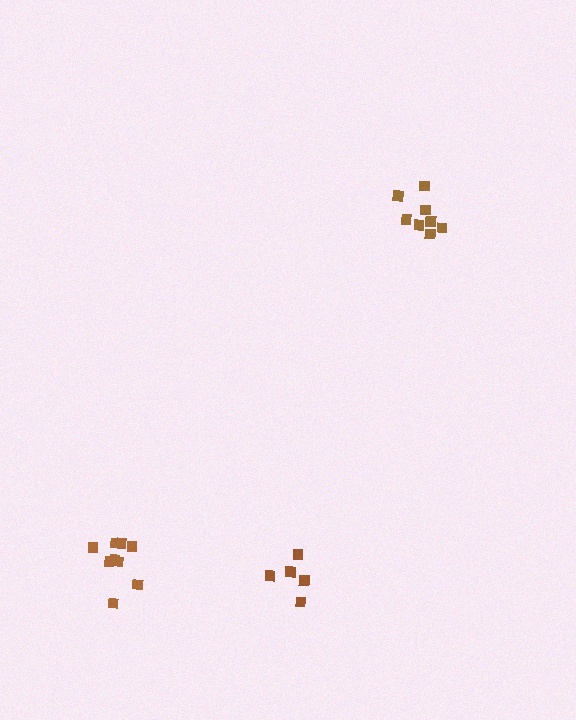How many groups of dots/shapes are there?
There are 3 groups.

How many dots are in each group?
Group 1: 8 dots, Group 2: 9 dots, Group 3: 5 dots (22 total).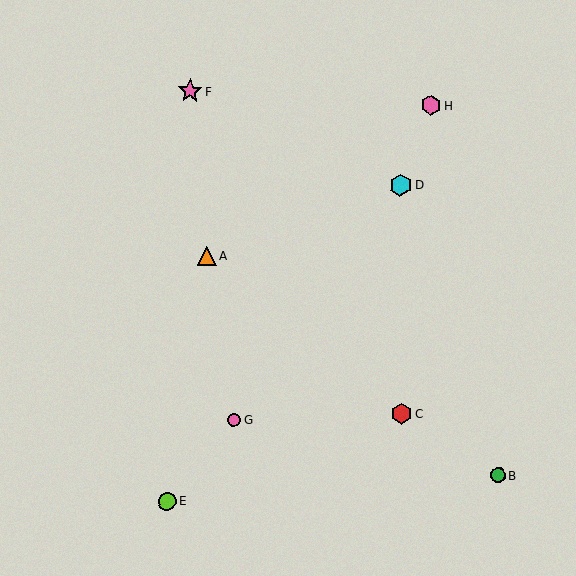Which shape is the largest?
The pink star (labeled F) is the largest.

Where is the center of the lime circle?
The center of the lime circle is at (167, 501).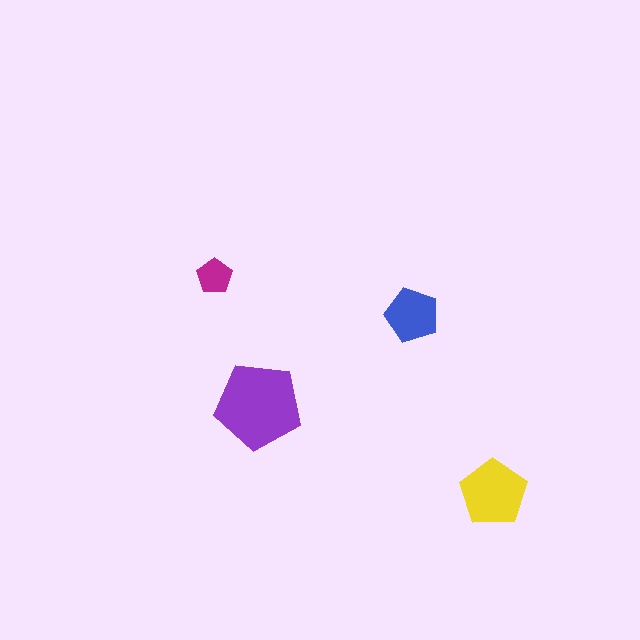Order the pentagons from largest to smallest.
the purple one, the yellow one, the blue one, the magenta one.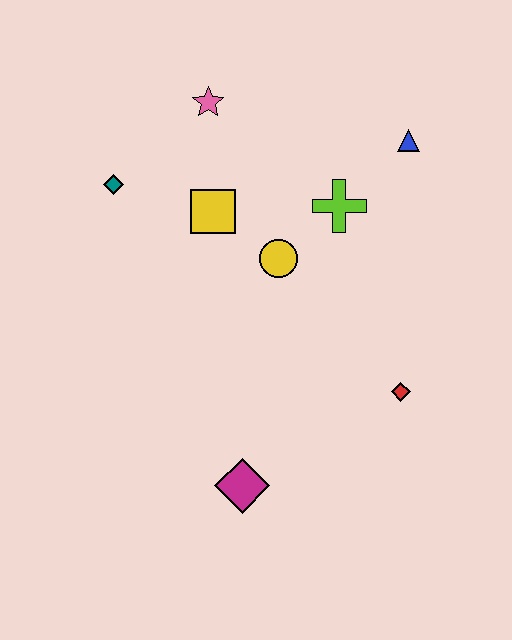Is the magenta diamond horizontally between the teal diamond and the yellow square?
No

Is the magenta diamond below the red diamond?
Yes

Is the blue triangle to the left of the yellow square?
No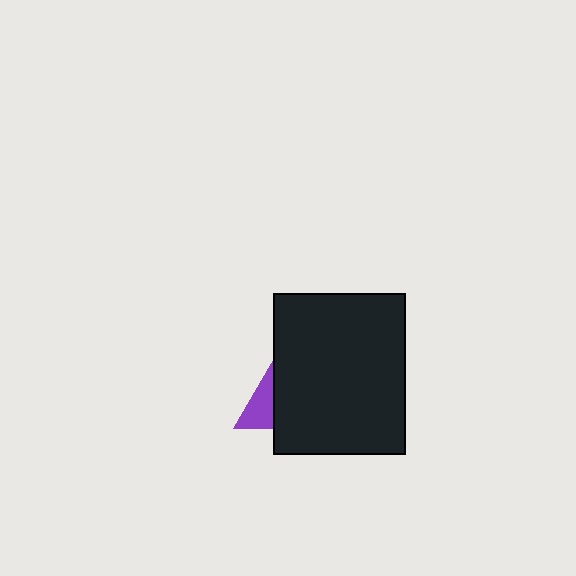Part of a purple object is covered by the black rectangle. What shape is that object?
It is a triangle.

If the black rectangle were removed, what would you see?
You would see the complete purple triangle.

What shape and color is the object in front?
The object in front is a black rectangle.